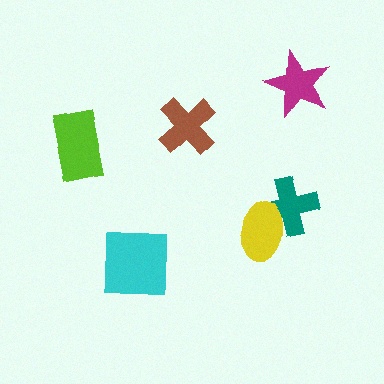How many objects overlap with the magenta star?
0 objects overlap with the magenta star.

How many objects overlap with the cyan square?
0 objects overlap with the cyan square.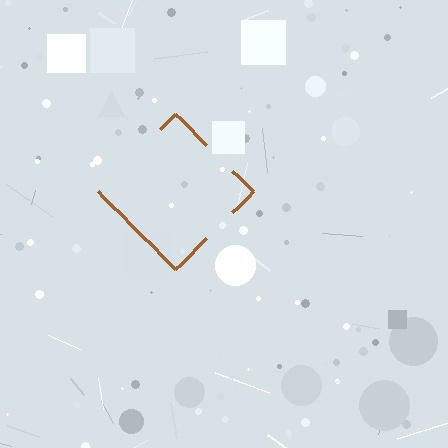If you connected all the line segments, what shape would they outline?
They would outline a diamond.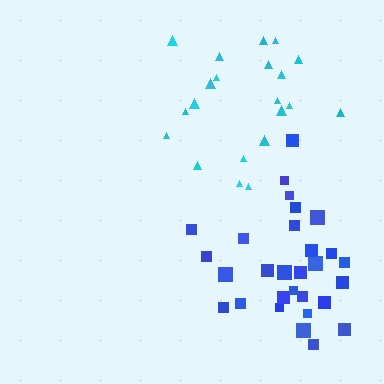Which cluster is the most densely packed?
Blue.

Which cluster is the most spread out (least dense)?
Cyan.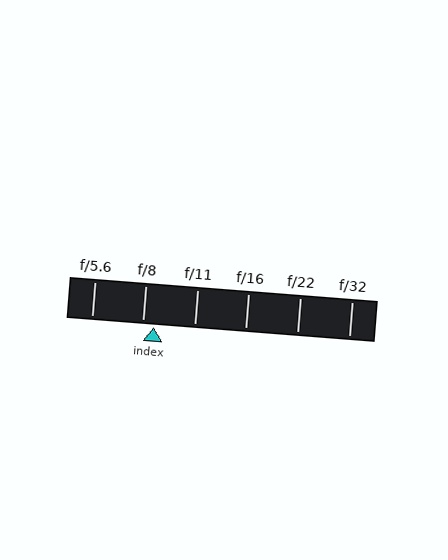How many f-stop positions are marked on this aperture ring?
There are 6 f-stop positions marked.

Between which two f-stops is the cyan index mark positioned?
The index mark is between f/8 and f/11.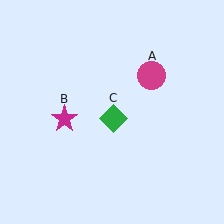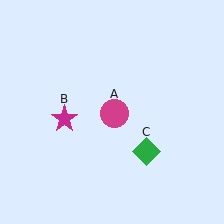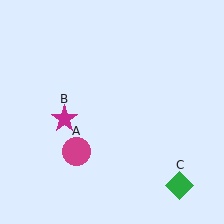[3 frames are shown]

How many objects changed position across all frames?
2 objects changed position: magenta circle (object A), green diamond (object C).